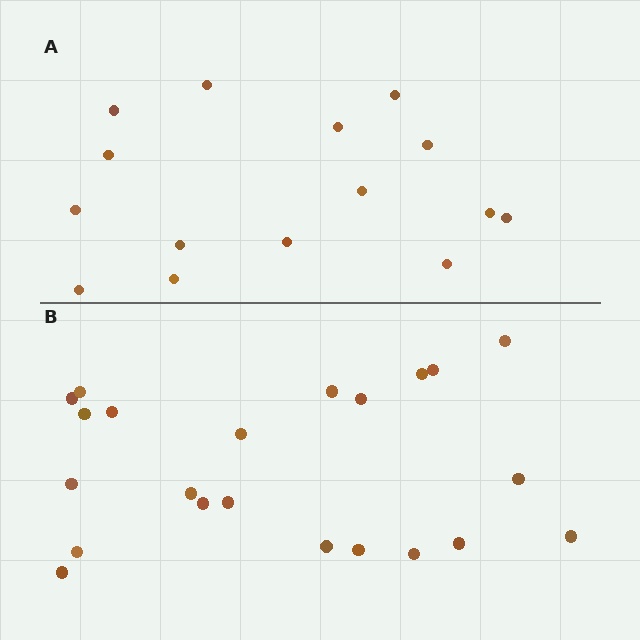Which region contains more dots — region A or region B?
Region B (the bottom region) has more dots.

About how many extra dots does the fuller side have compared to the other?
Region B has roughly 8 or so more dots than region A.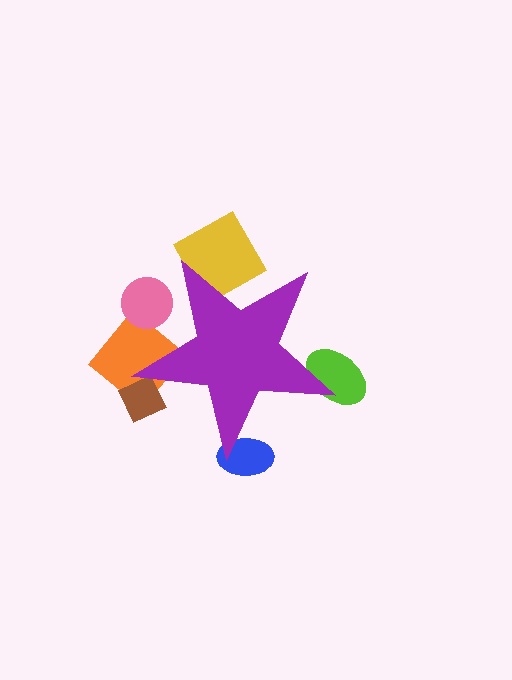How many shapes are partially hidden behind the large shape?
6 shapes are partially hidden.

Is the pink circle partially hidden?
Yes, the pink circle is partially hidden behind the purple star.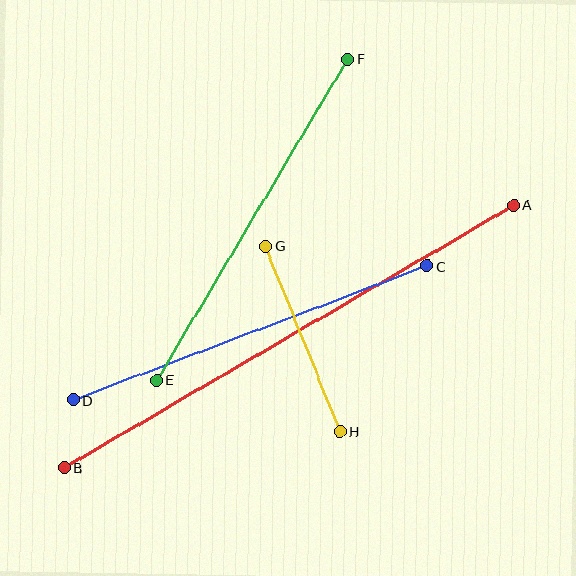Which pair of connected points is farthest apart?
Points A and B are farthest apart.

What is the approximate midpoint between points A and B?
The midpoint is at approximately (289, 336) pixels.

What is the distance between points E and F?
The distance is approximately 373 pixels.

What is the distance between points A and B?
The distance is approximately 521 pixels.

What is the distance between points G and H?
The distance is approximately 200 pixels.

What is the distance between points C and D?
The distance is approximately 379 pixels.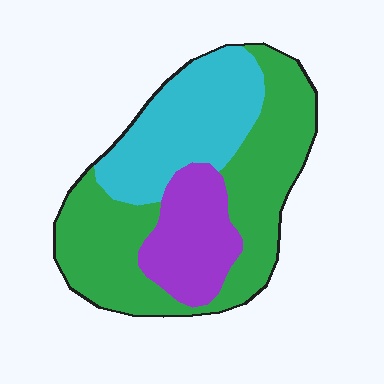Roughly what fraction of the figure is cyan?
Cyan takes up between a quarter and a half of the figure.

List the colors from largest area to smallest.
From largest to smallest: green, cyan, purple.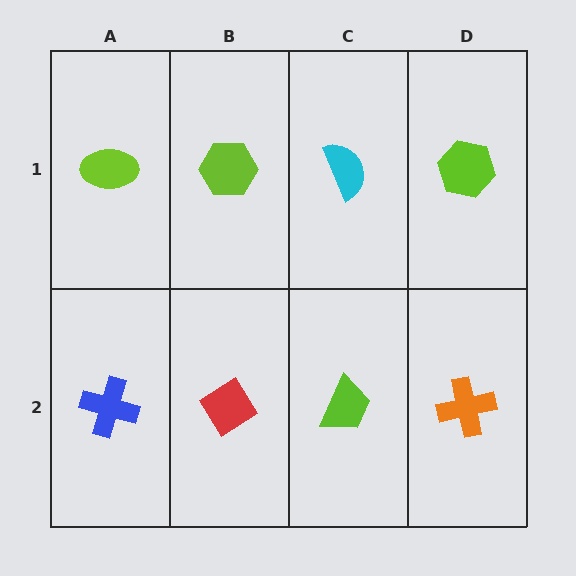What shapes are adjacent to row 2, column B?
A lime hexagon (row 1, column B), a blue cross (row 2, column A), a lime trapezoid (row 2, column C).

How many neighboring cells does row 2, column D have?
2.